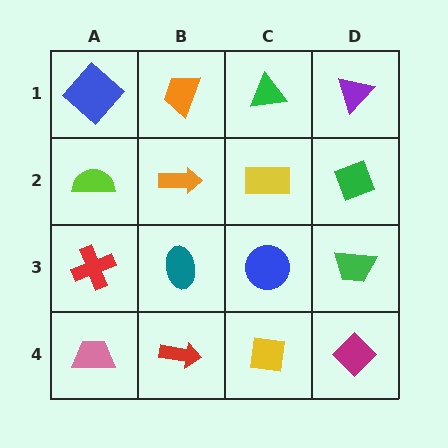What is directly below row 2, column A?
A red cross.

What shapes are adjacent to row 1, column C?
A yellow rectangle (row 2, column C), an orange trapezoid (row 1, column B), a purple triangle (row 1, column D).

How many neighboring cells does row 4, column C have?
3.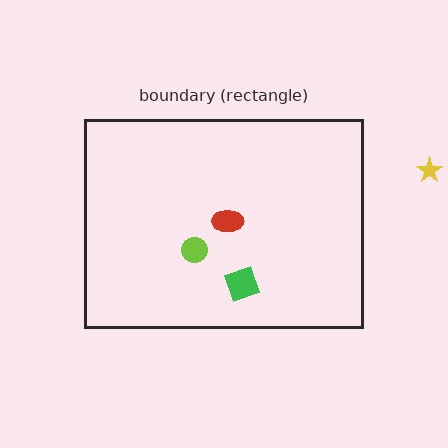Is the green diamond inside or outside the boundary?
Inside.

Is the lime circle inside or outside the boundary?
Inside.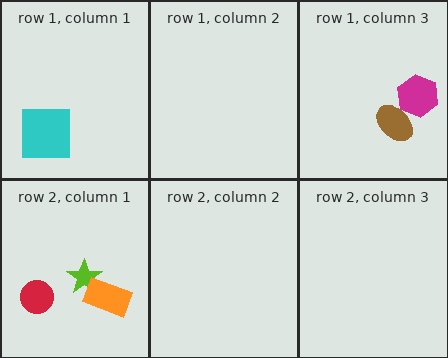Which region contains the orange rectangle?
The row 2, column 1 region.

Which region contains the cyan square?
The row 1, column 1 region.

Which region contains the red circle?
The row 2, column 1 region.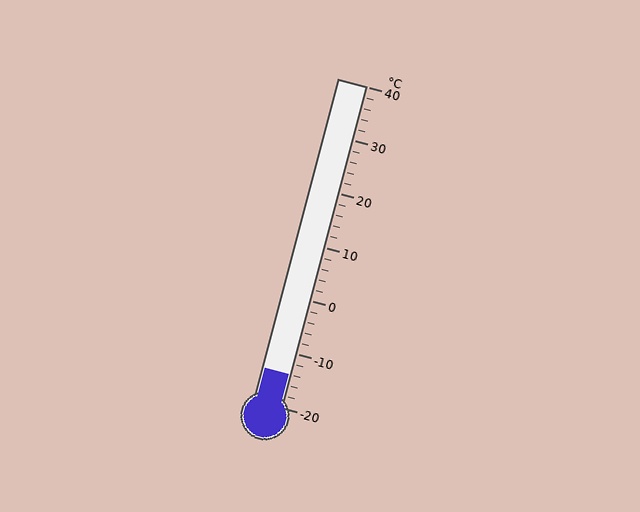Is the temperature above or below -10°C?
The temperature is below -10°C.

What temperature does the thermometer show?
The thermometer shows approximately -14°C.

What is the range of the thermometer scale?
The thermometer scale ranges from -20°C to 40°C.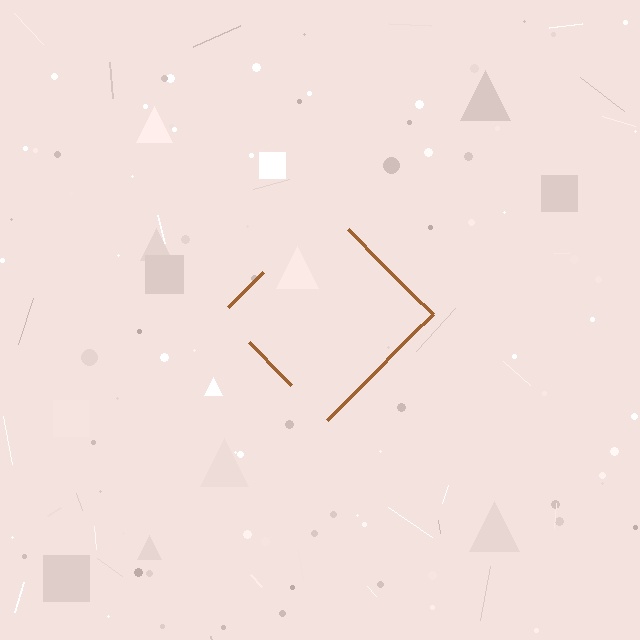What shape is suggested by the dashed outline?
The dashed outline suggests a diamond.